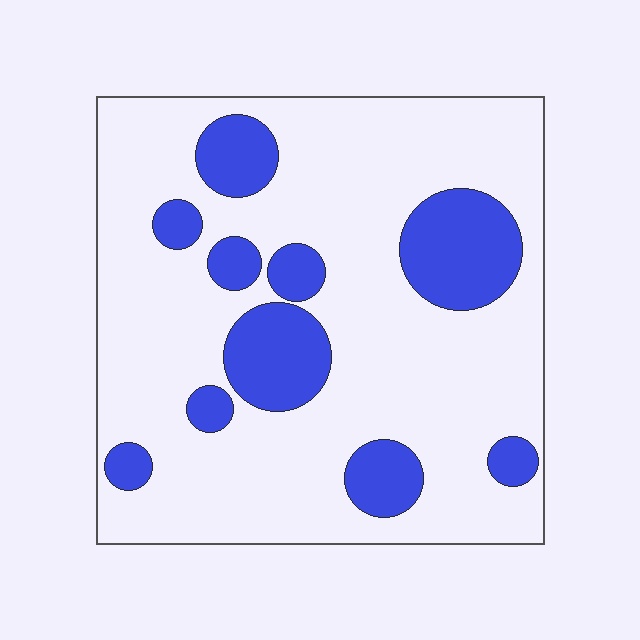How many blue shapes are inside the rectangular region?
10.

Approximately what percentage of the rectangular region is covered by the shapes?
Approximately 20%.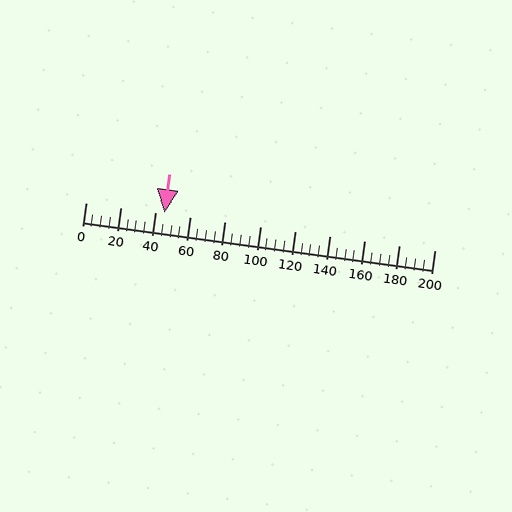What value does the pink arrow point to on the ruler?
The pink arrow points to approximately 45.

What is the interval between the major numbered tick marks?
The major tick marks are spaced 20 units apart.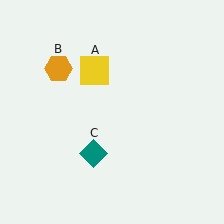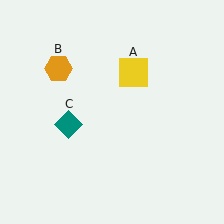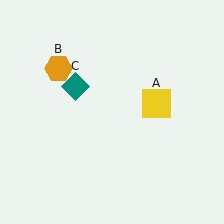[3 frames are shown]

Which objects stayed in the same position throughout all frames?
Orange hexagon (object B) remained stationary.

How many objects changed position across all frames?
2 objects changed position: yellow square (object A), teal diamond (object C).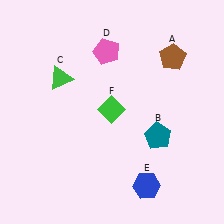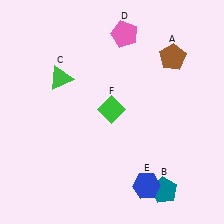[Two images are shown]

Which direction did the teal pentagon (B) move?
The teal pentagon (B) moved down.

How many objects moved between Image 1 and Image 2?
2 objects moved between the two images.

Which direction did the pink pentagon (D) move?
The pink pentagon (D) moved right.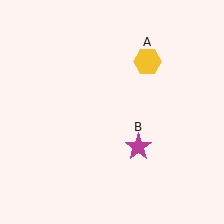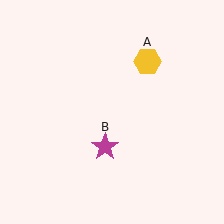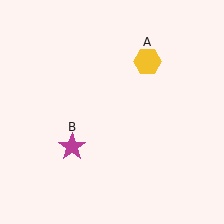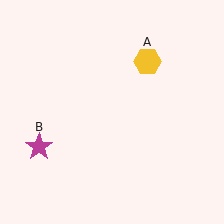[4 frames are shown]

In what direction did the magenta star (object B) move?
The magenta star (object B) moved left.